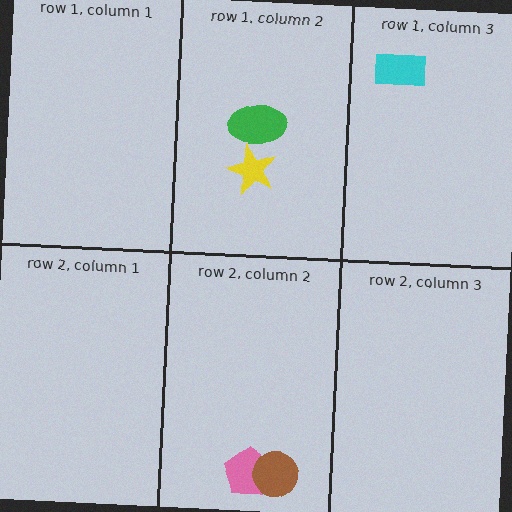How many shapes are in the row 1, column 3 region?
1.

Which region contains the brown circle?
The row 2, column 2 region.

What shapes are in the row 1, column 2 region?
The yellow star, the green ellipse.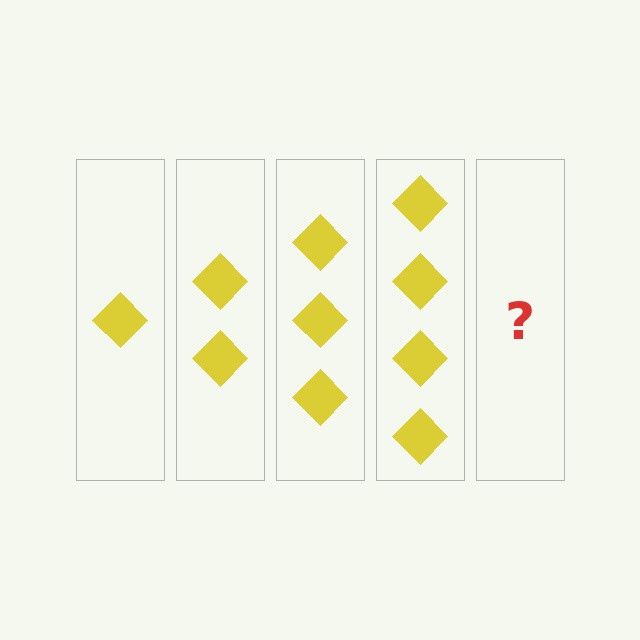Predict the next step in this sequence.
The next step is 5 diamonds.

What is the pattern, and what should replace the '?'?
The pattern is that each step adds one more diamond. The '?' should be 5 diamonds.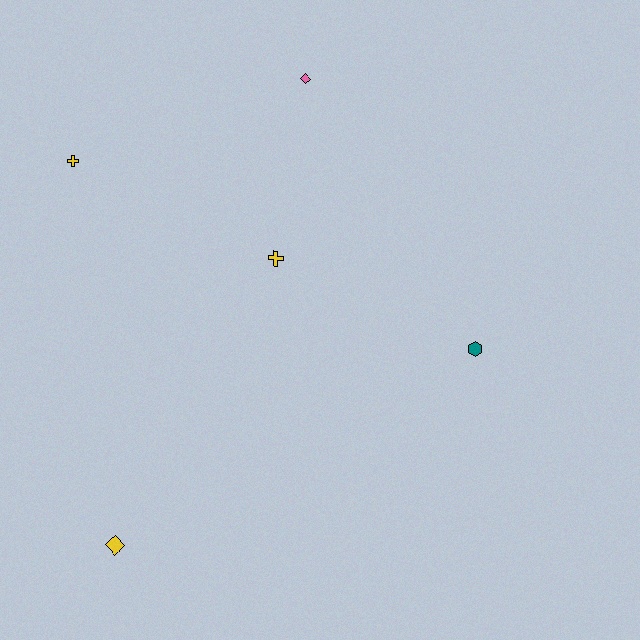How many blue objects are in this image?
There are no blue objects.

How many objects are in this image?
There are 5 objects.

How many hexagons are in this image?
There is 1 hexagon.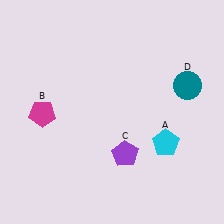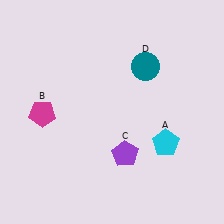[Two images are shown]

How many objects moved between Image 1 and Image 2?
1 object moved between the two images.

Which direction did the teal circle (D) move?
The teal circle (D) moved left.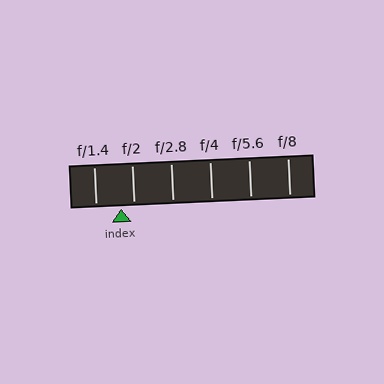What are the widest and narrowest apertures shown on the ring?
The widest aperture shown is f/1.4 and the narrowest is f/8.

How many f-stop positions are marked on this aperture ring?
There are 6 f-stop positions marked.